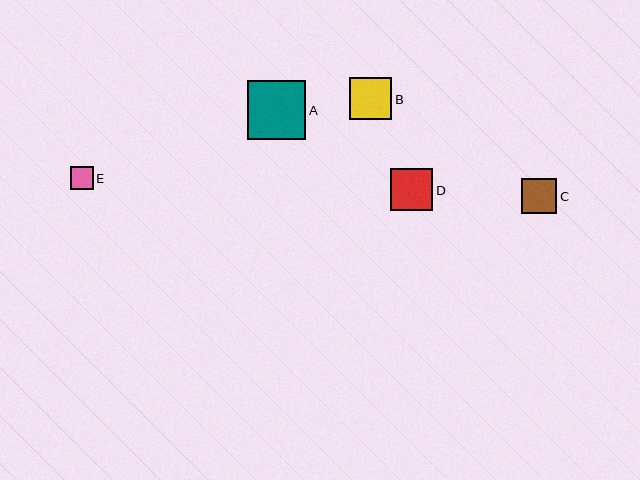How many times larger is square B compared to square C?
Square B is approximately 1.2 times the size of square C.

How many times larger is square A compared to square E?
Square A is approximately 2.6 times the size of square E.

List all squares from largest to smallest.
From largest to smallest: A, B, D, C, E.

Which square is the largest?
Square A is the largest with a size of approximately 59 pixels.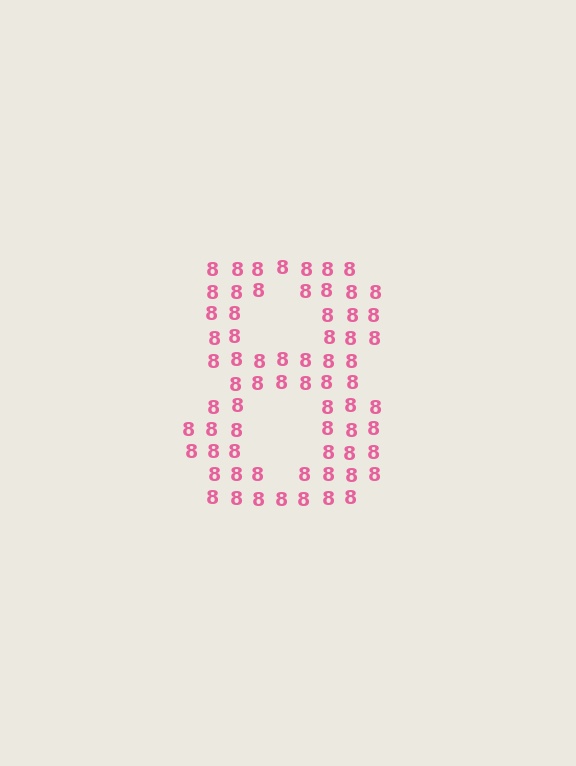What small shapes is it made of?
It is made of small digit 8's.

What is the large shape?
The large shape is the digit 8.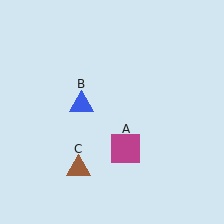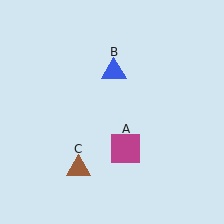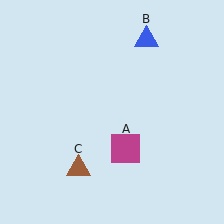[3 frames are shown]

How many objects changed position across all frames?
1 object changed position: blue triangle (object B).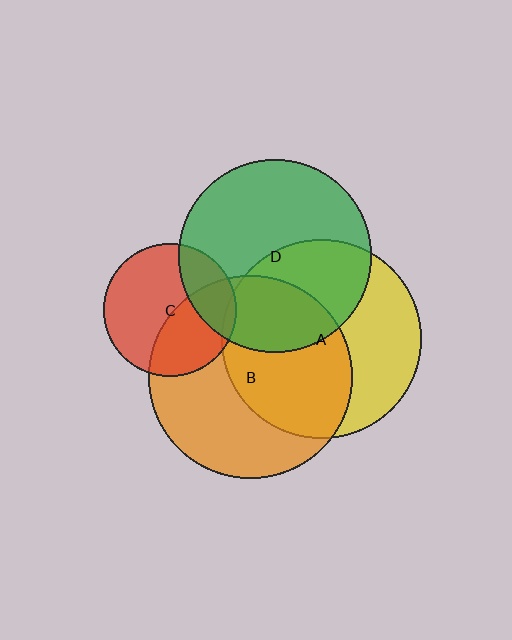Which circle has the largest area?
Circle B (orange).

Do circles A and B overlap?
Yes.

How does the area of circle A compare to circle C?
Approximately 2.3 times.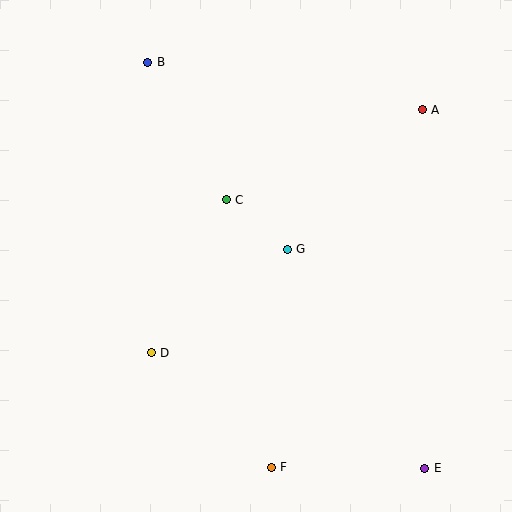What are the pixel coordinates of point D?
Point D is at (151, 353).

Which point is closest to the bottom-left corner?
Point D is closest to the bottom-left corner.